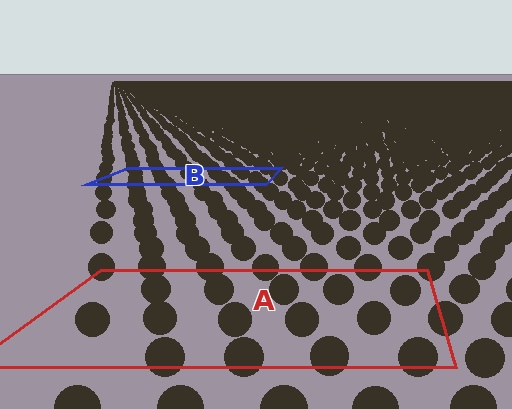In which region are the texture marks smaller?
The texture marks are smaller in region B, because it is farther away.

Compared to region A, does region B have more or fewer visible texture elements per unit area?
Region B has more texture elements per unit area — they are packed more densely because it is farther away.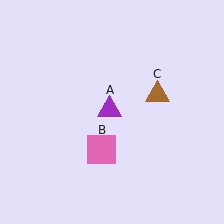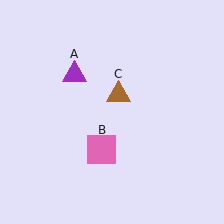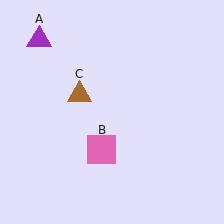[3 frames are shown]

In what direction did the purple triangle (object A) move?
The purple triangle (object A) moved up and to the left.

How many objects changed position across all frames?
2 objects changed position: purple triangle (object A), brown triangle (object C).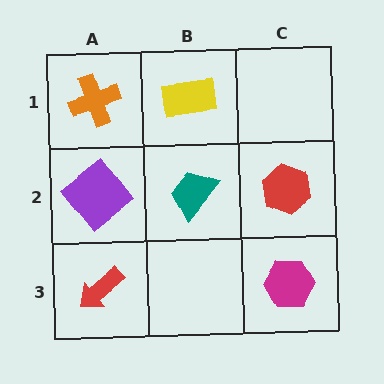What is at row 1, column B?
A yellow rectangle.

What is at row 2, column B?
A teal trapezoid.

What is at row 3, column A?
A red arrow.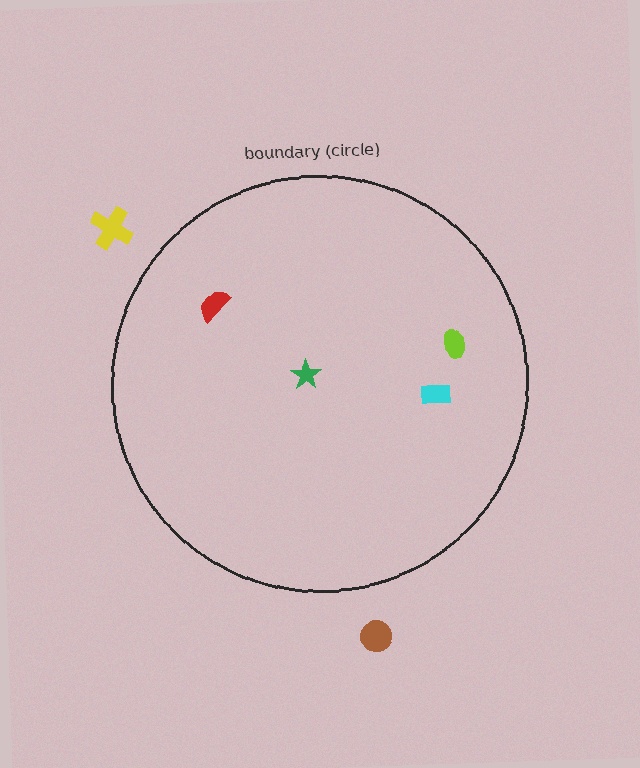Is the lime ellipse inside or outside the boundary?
Inside.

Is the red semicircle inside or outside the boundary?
Inside.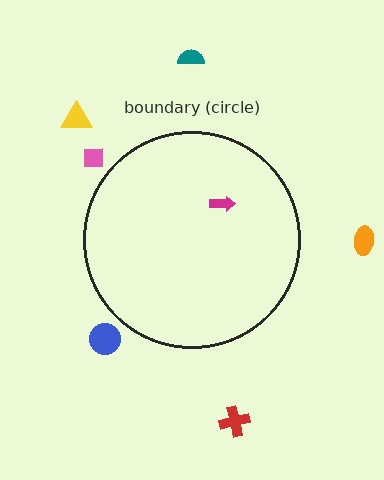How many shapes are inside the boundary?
1 inside, 6 outside.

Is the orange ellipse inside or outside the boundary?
Outside.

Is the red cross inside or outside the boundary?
Outside.